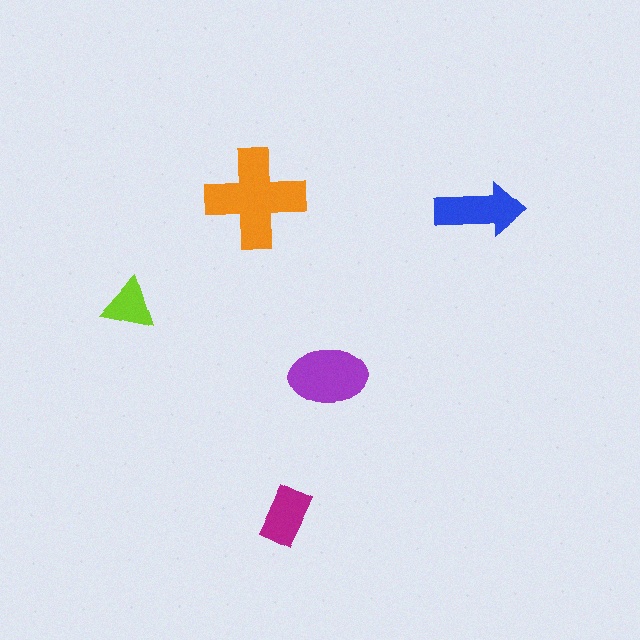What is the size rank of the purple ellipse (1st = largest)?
2nd.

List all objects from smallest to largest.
The lime triangle, the magenta rectangle, the blue arrow, the purple ellipse, the orange cross.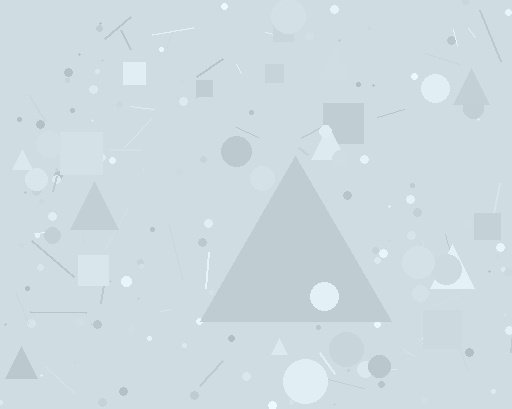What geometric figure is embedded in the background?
A triangle is embedded in the background.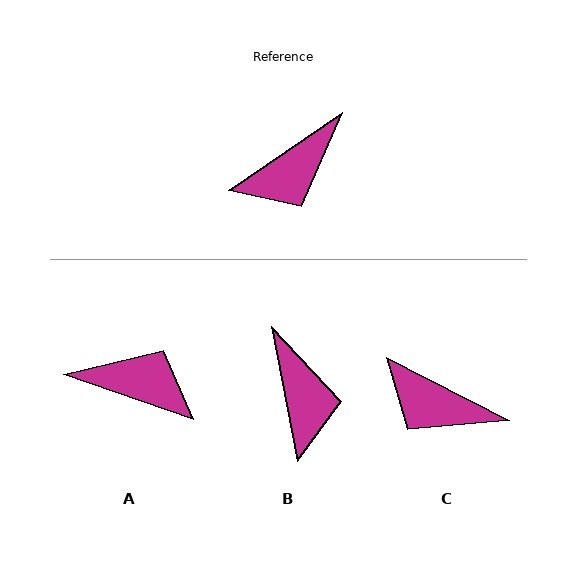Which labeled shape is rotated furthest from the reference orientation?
A, about 126 degrees away.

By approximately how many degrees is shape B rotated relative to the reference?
Approximately 66 degrees counter-clockwise.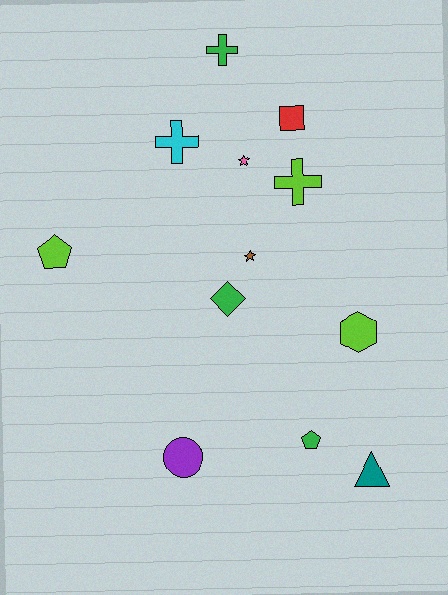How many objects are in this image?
There are 12 objects.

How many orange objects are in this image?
There are no orange objects.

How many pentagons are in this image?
There are 2 pentagons.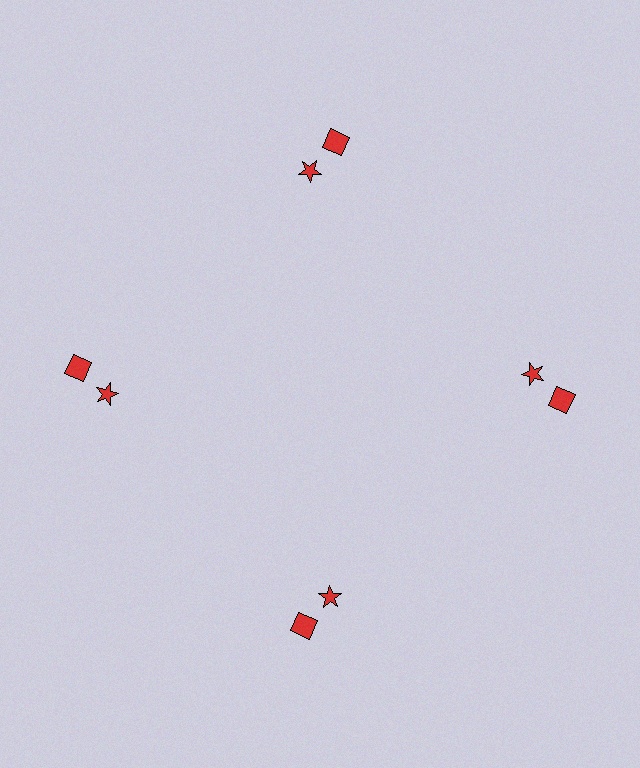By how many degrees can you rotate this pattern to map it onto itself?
The pattern maps onto itself every 90 degrees of rotation.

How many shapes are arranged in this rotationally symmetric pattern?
There are 8 shapes, arranged in 4 groups of 2.